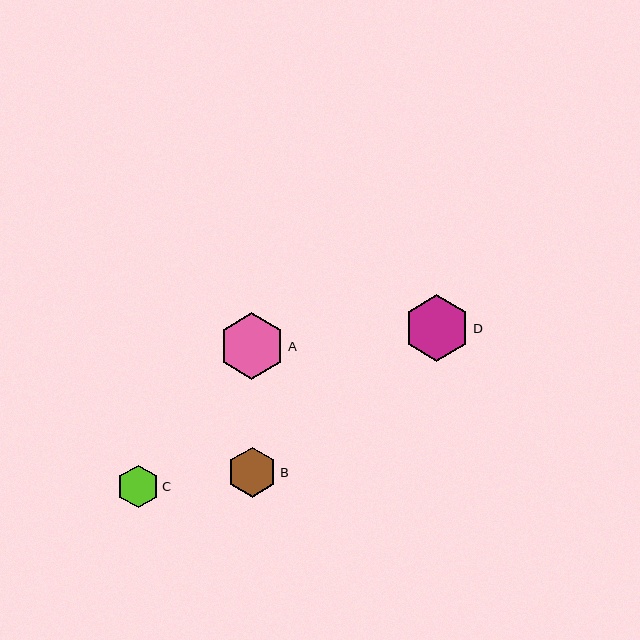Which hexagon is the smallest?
Hexagon C is the smallest with a size of approximately 42 pixels.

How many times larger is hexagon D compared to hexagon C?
Hexagon D is approximately 1.6 times the size of hexagon C.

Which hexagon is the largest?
Hexagon A is the largest with a size of approximately 66 pixels.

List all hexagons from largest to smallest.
From largest to smallest: A, D, B, C.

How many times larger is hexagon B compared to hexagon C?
Hexagon B is approximately 1.2 times the size of hexagon C.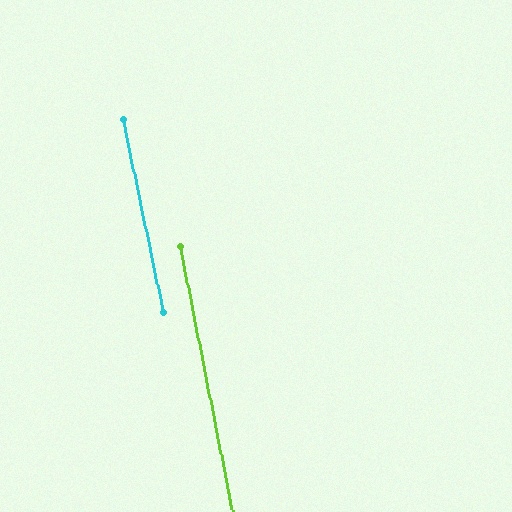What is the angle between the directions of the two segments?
Approximately 1 degree.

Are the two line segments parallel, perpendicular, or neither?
Parallel — their directions differ by only 0.5°.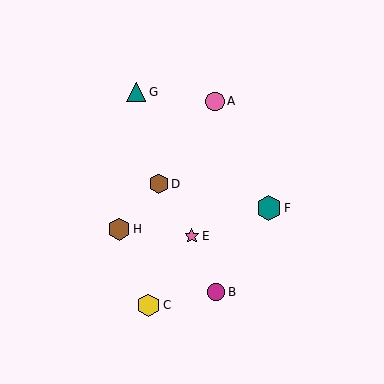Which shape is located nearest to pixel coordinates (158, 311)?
The yellow hexagon (labeled C) at (148, 305) is nearest to that location.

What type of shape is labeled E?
Shape E is a pink star.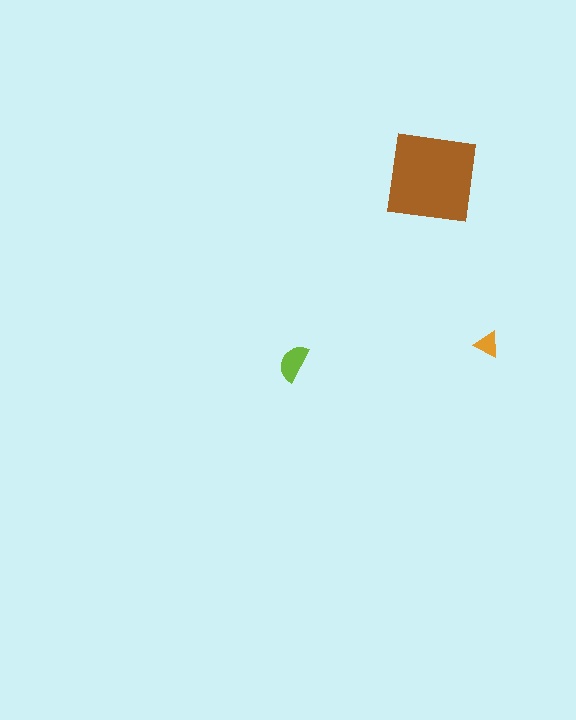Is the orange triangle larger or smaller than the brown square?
Smaller.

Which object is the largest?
The brown square.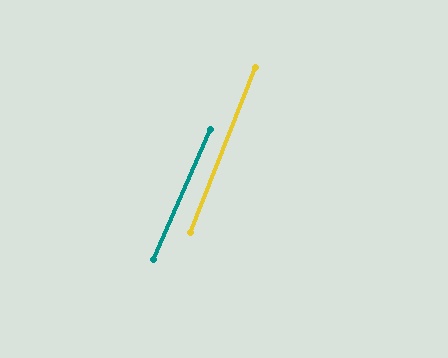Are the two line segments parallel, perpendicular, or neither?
Parallel — their directions differ by only 1.7°.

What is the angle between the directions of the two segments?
Approximately 2 degrees.